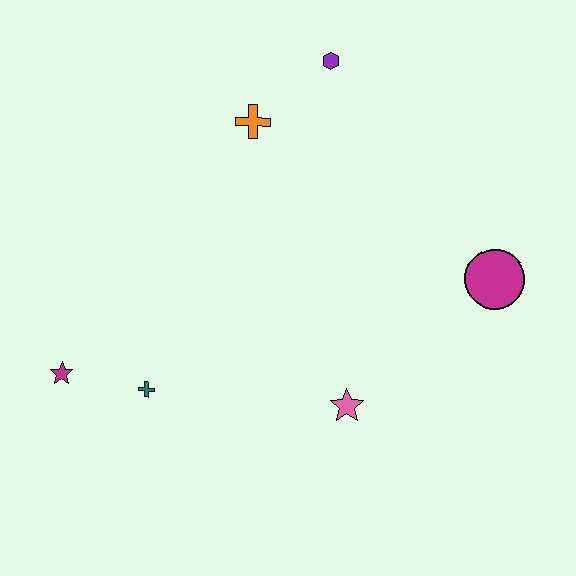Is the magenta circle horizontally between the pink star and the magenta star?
No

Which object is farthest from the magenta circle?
The magenta star is farthest from the magenta circle.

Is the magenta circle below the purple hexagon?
Yes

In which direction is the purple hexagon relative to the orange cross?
The purple hexagon is to the right of the orange cross.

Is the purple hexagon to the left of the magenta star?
No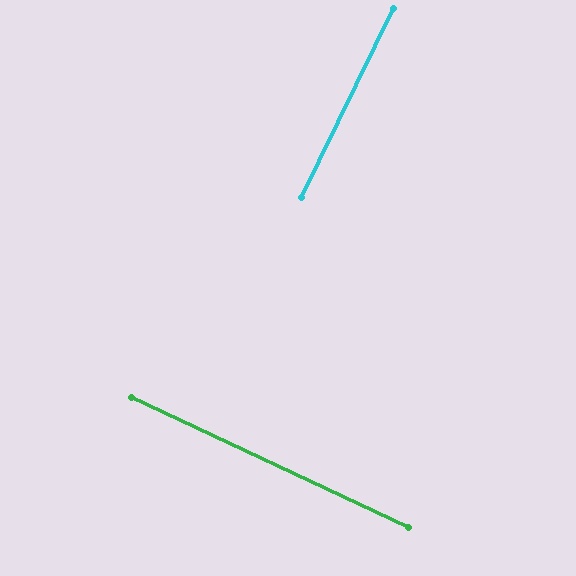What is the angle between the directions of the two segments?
Approximately 89 degrees.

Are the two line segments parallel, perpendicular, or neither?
Perpendicular — they meet at approximately 89°.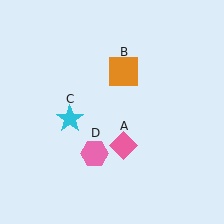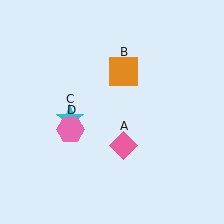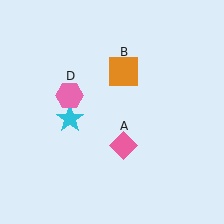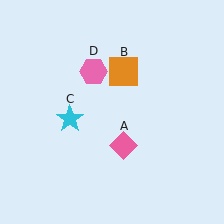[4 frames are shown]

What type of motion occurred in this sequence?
The pink hexagon (object D) rotated clockwise around the center of the scene.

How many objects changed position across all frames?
1 object changed position: pink hexagon (object D).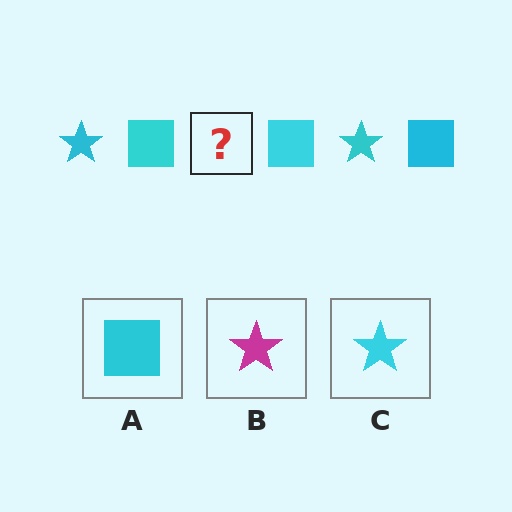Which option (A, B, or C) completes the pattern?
C.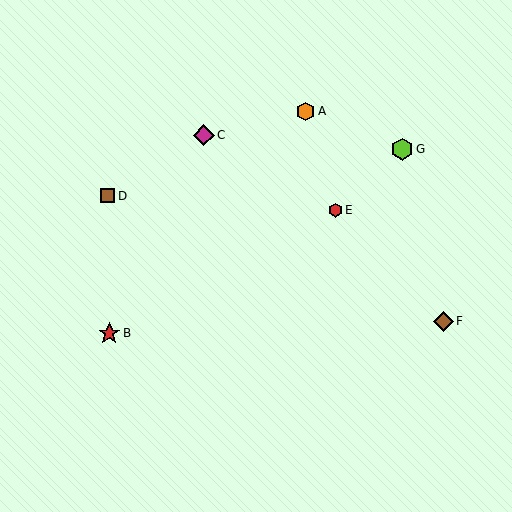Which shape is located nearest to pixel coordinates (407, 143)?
The lime hexagon (labeled G) at (402, 149) is nearest to that location.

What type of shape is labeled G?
Shape G is a lime hexagon.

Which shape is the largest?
The lime hexagon (labeled G) is the largest.